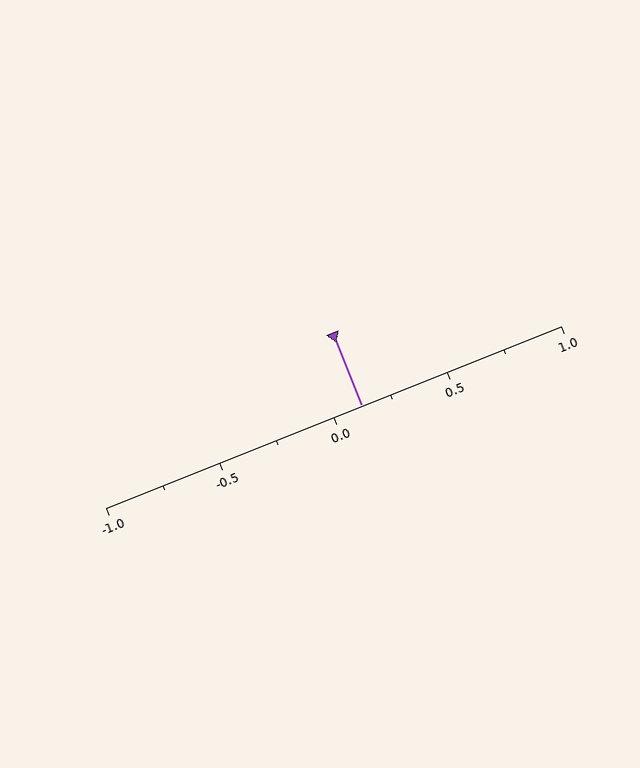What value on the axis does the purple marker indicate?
The marker indicates approximately 0.12.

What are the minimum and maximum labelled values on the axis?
The axis runs from -1.0 to 1.0.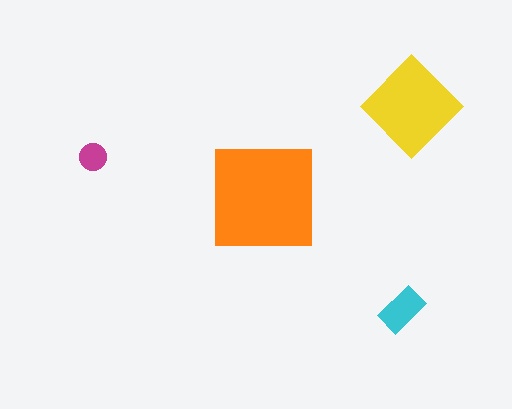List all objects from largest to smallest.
The orange square, the yellow diamond, the cyan rectangle, the magenta circle.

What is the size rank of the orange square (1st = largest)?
1st.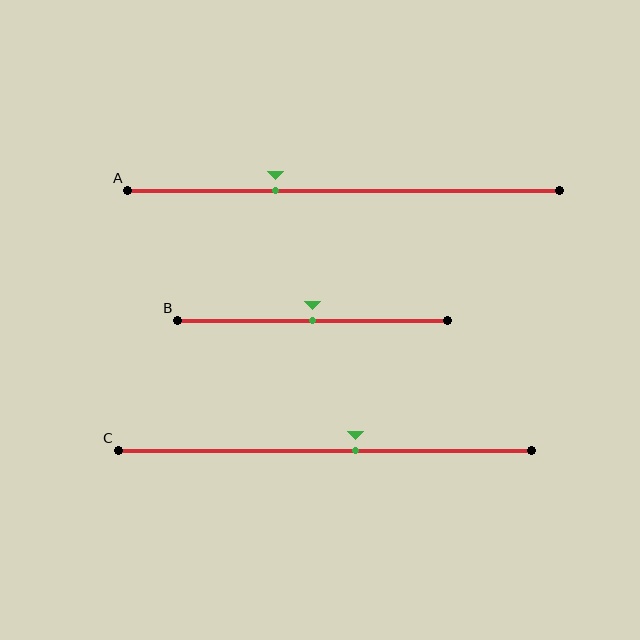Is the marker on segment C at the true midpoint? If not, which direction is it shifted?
No, the marker on segment C is shifted to the right by about 7% of the segment length.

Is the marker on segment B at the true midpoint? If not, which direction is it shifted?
Yes, the marker on segment B is at the true midpoint.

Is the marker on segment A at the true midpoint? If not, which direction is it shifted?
No, the marker on segment A is shifted to the left by about 16% of the segment length.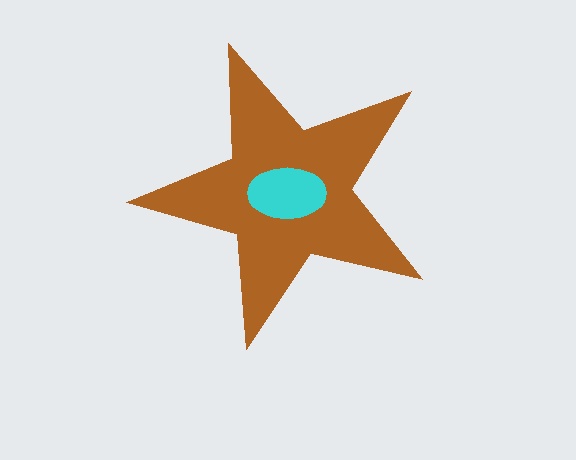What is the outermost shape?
The brown star.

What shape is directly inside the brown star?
The cyan ellipse.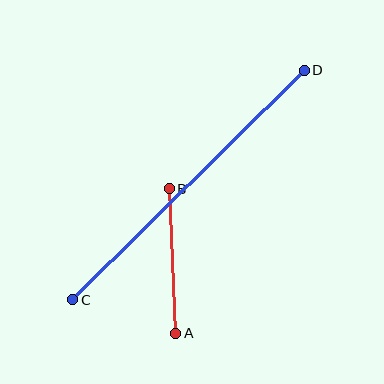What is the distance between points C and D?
The distance is approximately 326 pixels.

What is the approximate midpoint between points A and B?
The midpoint is at approximately (172, 261) pixels.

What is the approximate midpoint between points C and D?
The midpoint is at approximately (189, 185) pixels.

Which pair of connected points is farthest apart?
Points C and D are farthest apart.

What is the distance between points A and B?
The distance is approximately 145 pixels.